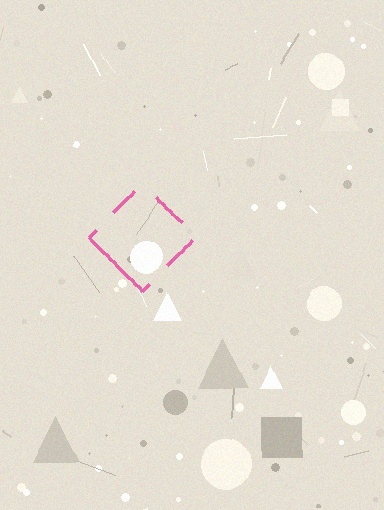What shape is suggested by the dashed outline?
The dashed outline suggests a diamond.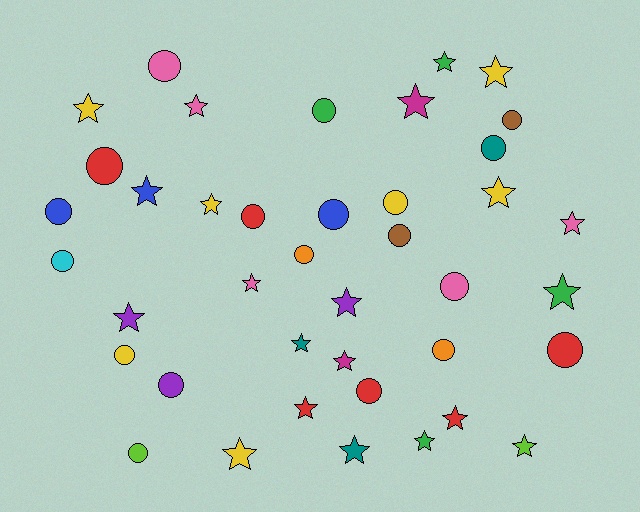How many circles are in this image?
There are 19 circles.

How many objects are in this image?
There are 40 objects.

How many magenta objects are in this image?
There are 2 magenta objects.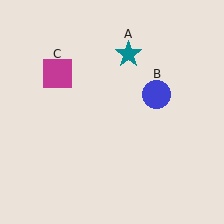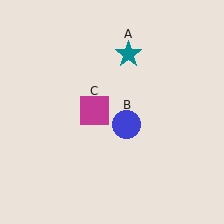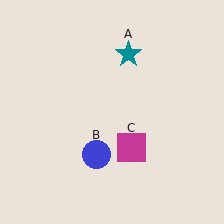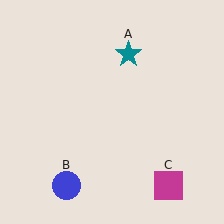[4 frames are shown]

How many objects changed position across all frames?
2 objects changed position: blue circle (object B), magenta square (object C).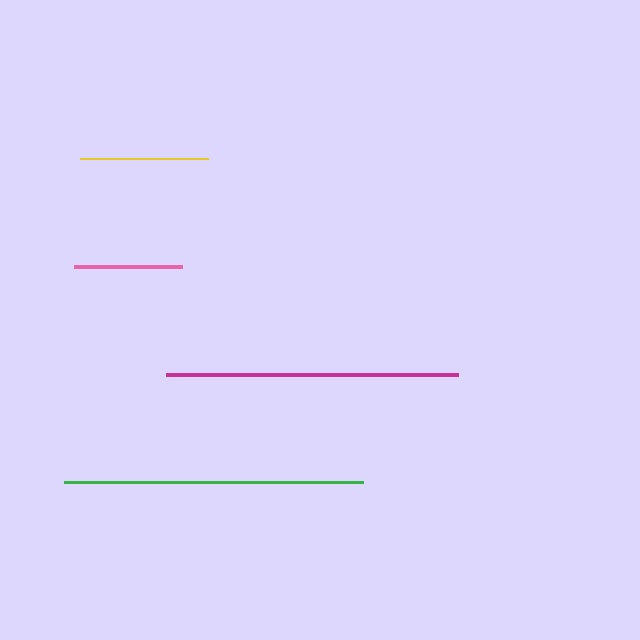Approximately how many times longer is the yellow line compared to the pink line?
The yellow line is approximately 1.2 times the length of the pink line.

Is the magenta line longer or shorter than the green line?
The green line is longer than the magenta line.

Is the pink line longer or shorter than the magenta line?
The magenta line is longer than the pink line.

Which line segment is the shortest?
The pink line is the shortest at approximately 108 pixels.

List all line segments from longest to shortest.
From longest to shortest: green, magenta, yellow, pink.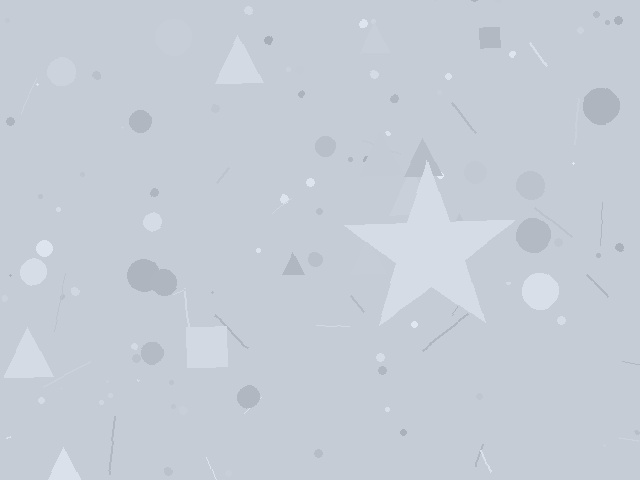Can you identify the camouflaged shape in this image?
The camouflaged shape is a star.